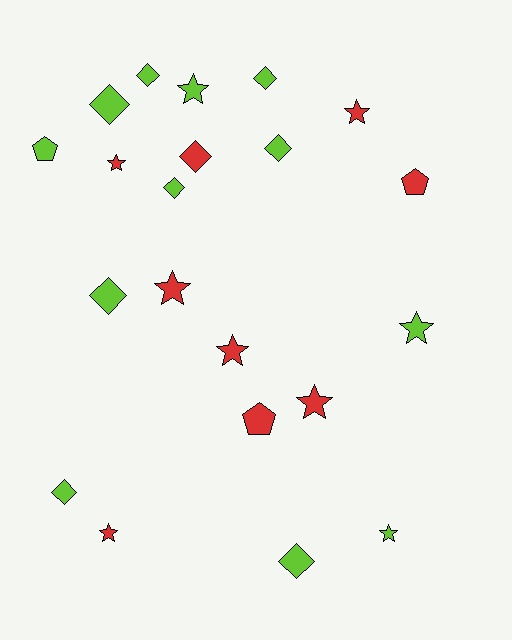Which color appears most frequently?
Lime, with 12 objects.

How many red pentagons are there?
There are 2 red pentagons.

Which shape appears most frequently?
Diamond, with 9 objects.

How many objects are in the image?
There are 21 objects.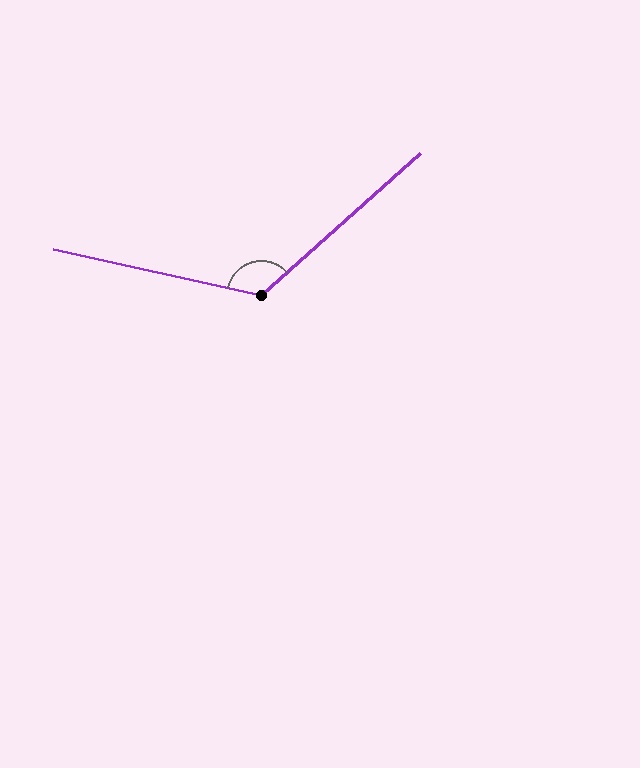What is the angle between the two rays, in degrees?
Approximately 126 degrees.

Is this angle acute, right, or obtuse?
It is obtuse.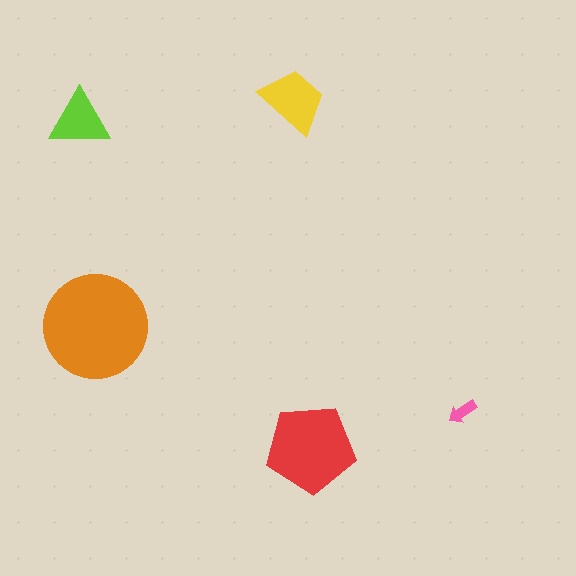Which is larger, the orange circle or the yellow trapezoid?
The orange circle.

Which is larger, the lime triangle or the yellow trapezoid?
The yellow trapezoid.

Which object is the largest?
The orange circle.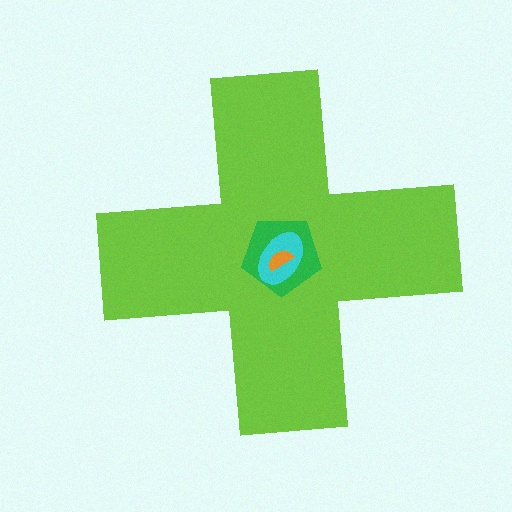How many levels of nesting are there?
4.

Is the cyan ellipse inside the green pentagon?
Yes.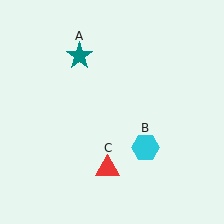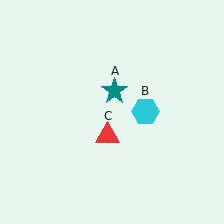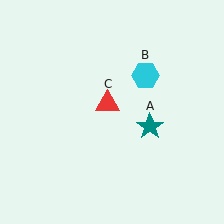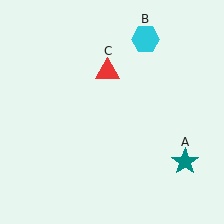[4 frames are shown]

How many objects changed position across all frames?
3 objects changed position: teal star (object A), cyan hexagon (object B), red triangle (object C).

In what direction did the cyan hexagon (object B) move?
The cyan hexagon (object B) moved up.